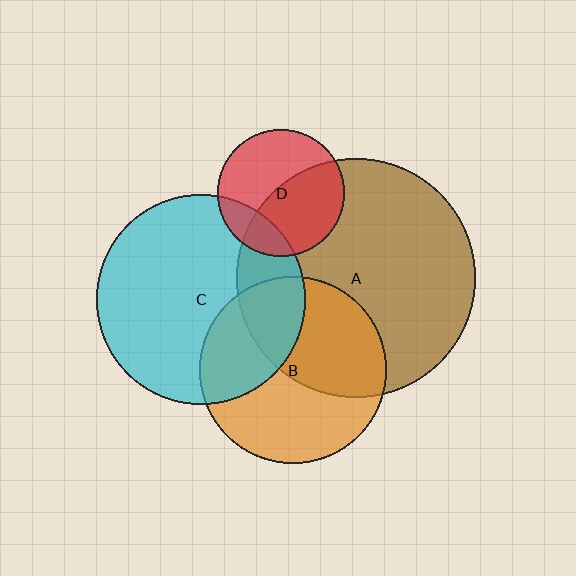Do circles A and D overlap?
Yes.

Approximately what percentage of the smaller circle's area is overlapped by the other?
Approximately 50%.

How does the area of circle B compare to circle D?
Approximately 2.2 times.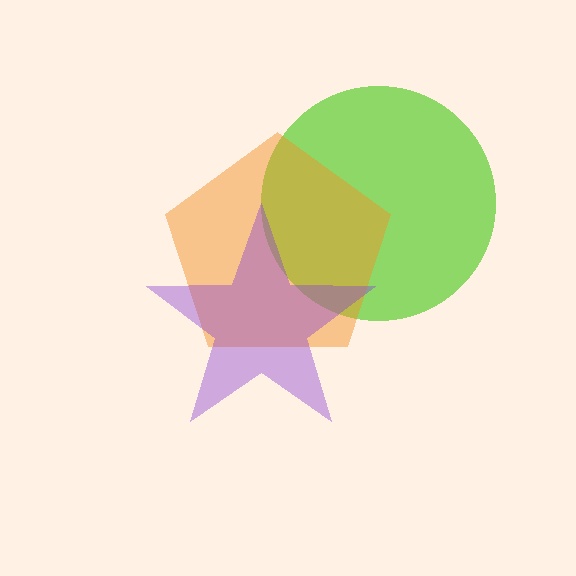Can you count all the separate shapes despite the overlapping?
Yes, there are 3 separate shapes.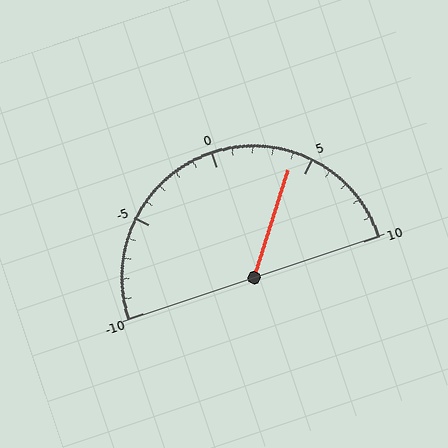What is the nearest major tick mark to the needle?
The nearest major tick mark is 5.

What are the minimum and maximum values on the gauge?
The gauge ranges from -10 to 10.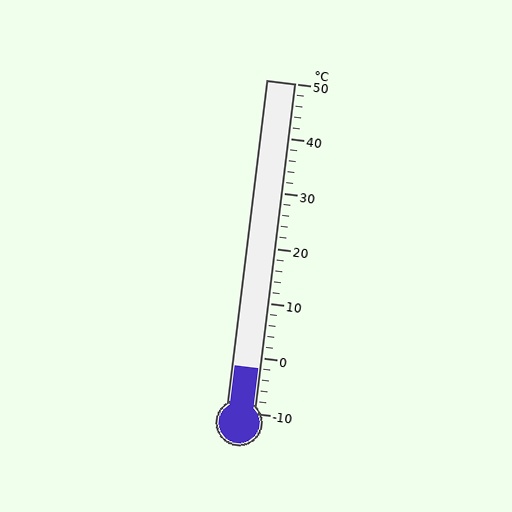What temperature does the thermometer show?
The thermometer shows approximately -2°C.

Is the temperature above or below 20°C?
The temperature is below 20°C.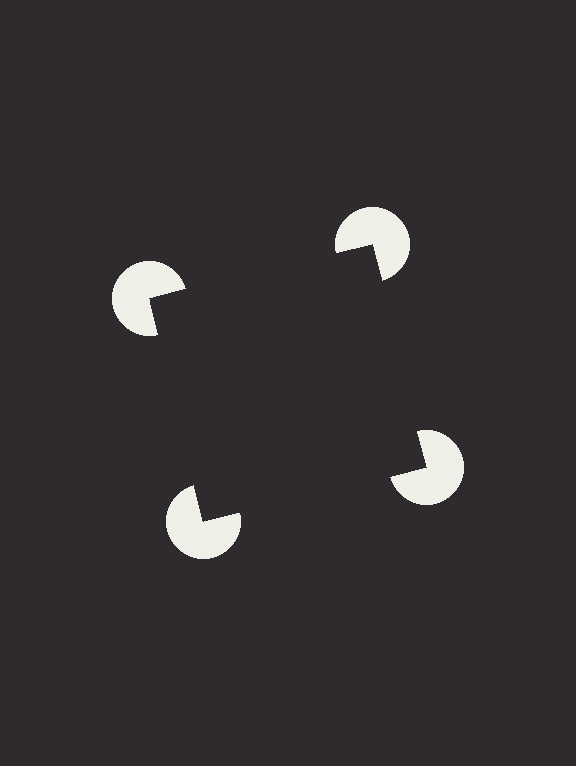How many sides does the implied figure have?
4 sides.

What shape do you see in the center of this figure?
An illusory square — its edges are inferred from the aligned wedge cuts in the pac-man discs, not physically drawn.